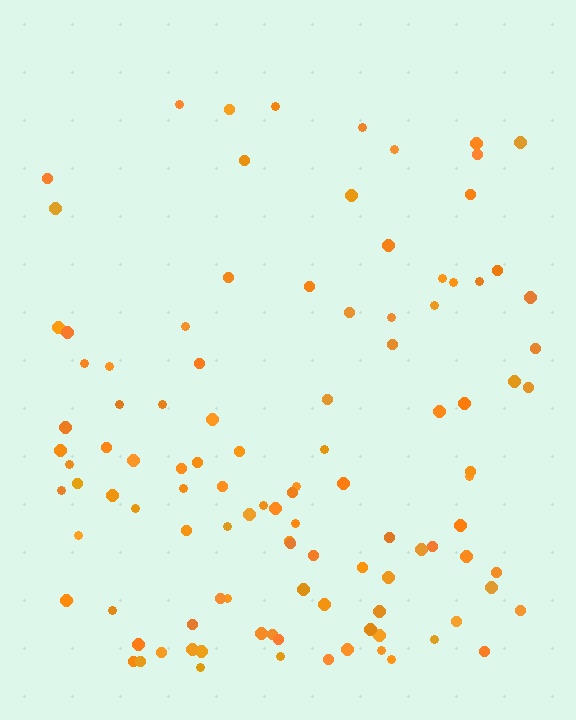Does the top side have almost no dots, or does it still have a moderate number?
Still a moderate number, just noticeably fewer than the bottom.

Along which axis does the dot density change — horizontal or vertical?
Vertical.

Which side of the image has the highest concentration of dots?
The bottom.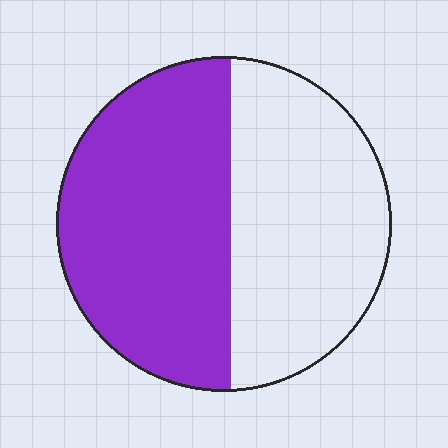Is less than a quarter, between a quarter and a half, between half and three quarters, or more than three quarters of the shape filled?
Between half and three quarters.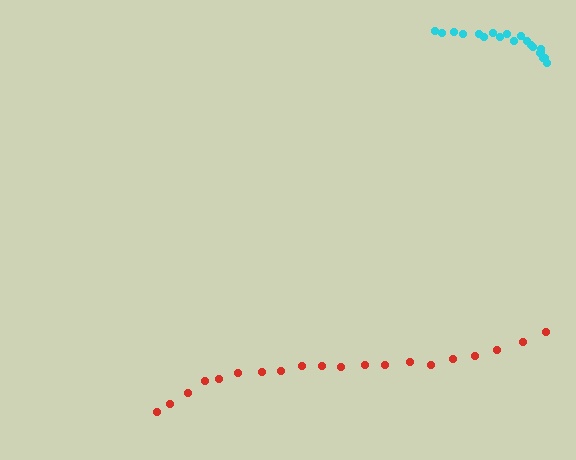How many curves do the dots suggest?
There are 2 distinct paths.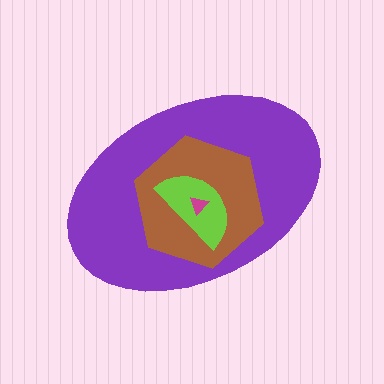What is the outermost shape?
The purple ellipse.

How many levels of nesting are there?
4.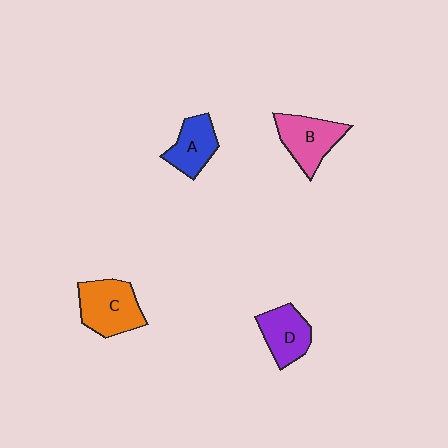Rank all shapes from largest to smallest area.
From largest to smallest: C (orange), B (pink), D (purple), A (blue).